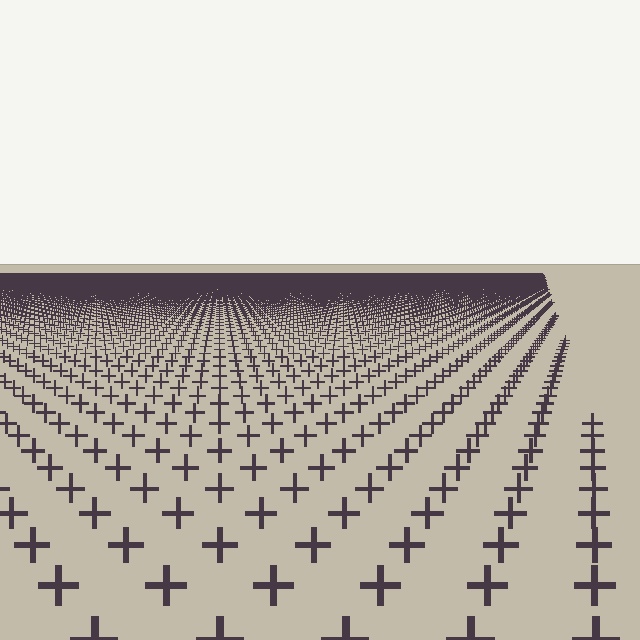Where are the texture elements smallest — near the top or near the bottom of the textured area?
Near the top.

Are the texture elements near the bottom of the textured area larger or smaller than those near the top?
Larger. Near the bottom, elements are closer to the viewer and appear at a bigger on-screen size.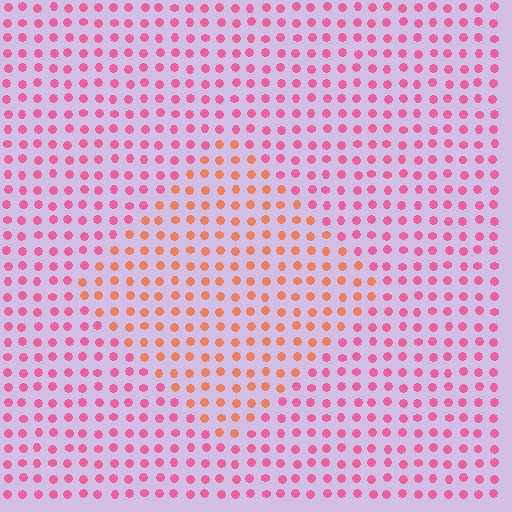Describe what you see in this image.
The image is filled with small pink elements in a uniform arrangement. A diamond-shaped region is visible where the elements are tinted to a slightly different hue, forming a subtle color boundary.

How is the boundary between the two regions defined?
The boundary is defined purely by a slight shift in hue (about 41 degrees). Spacing, size, and orientation are identical on both sides.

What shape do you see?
I see a diamond.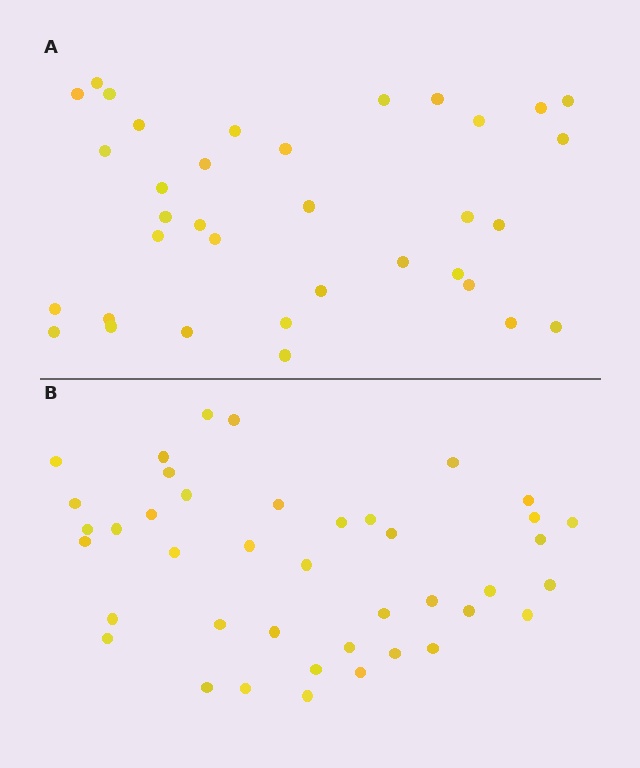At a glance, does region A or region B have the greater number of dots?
Region B (the bottom region) has more dots.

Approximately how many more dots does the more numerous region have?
Region B has about 6 more dots than region A.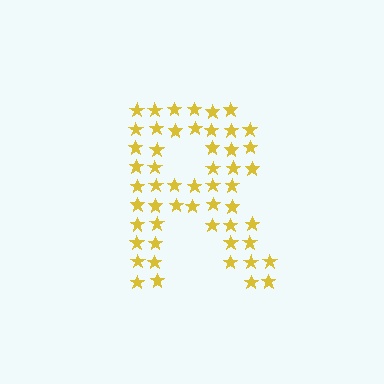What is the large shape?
The large shape is the letter R.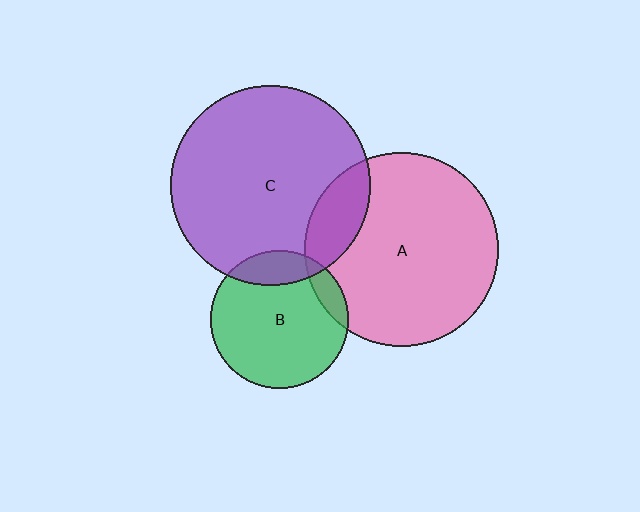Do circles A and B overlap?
Yes.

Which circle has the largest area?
Circle C (purple).